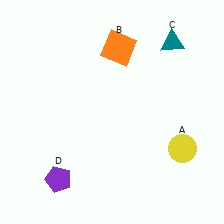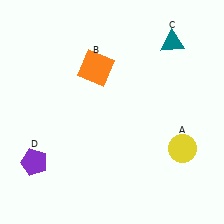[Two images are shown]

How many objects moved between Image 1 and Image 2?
2 objects moved between the two images.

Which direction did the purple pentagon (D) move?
The purple pentagon (D) moved left.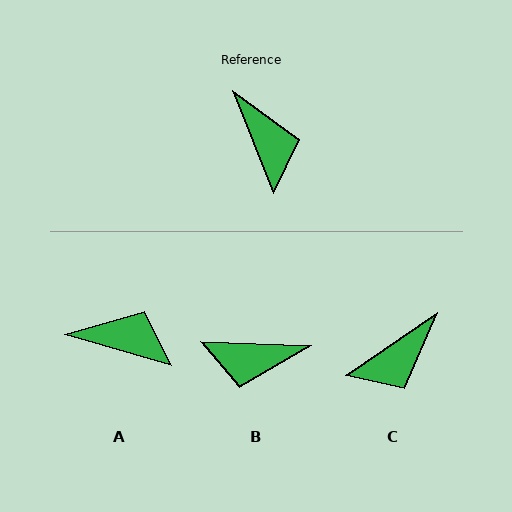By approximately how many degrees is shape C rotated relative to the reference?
Approximately 77 degrees clockwise.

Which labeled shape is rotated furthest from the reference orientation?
B, about 114 degrees away.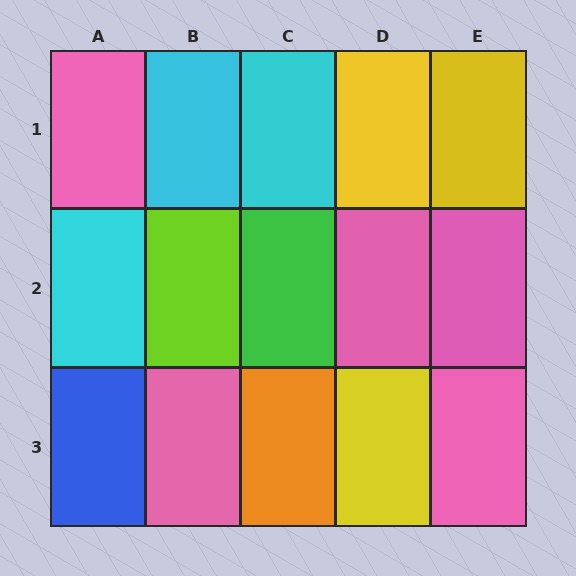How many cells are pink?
5 cells are pink.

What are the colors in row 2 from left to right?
Cyan, lime, green, pink, pink.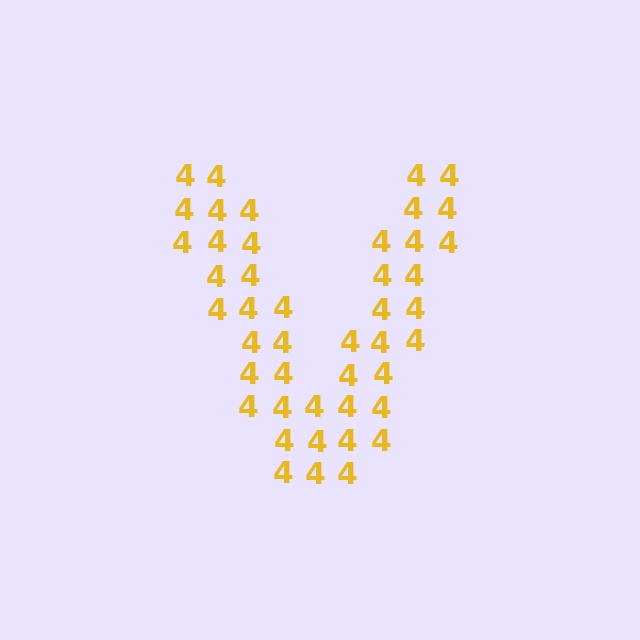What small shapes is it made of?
It is made of small digit 4's.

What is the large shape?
The large shape is the letter V.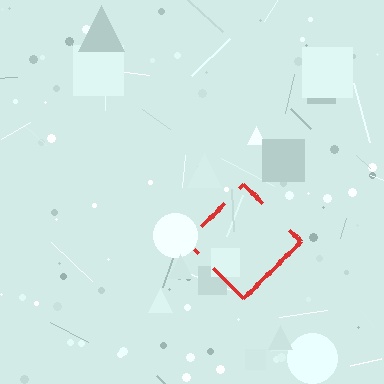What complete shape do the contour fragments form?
The contour fragments form a diamond.